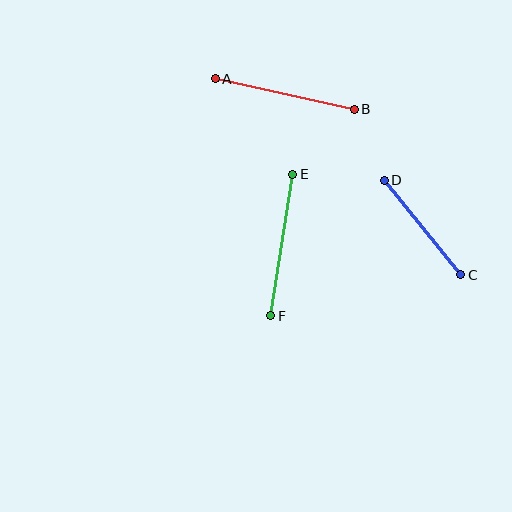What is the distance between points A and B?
The distance is approximately 142 pixels.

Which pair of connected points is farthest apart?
Points E and F are farthest apart.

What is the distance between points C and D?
The distance is approximately 122 pixels.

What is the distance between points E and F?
The distance is approximately 143 pixels.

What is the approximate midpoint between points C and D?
The midpoint is at approximately (422, 227) pixels.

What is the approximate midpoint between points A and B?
The midpoint is at approximately (285, 94) pixels.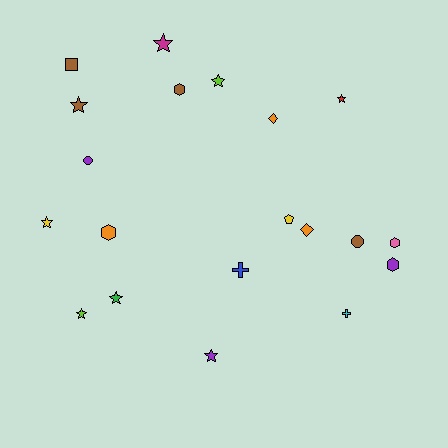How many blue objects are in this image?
There is 1 blue object.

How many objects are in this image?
There are 20 objects.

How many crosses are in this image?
There are 2 crosses.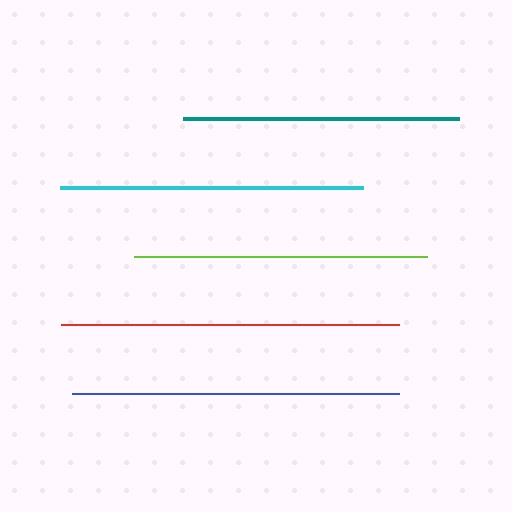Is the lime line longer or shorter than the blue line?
The blue line is longer than the lime line.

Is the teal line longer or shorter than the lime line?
The lime line is longer than the teal line.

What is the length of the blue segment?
The blue segment is approximately 328 pixels long.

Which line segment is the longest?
The red line is the longest at approximately 338 pixels.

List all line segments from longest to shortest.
From longest to shortest: red, blue, cyan, lime, teal.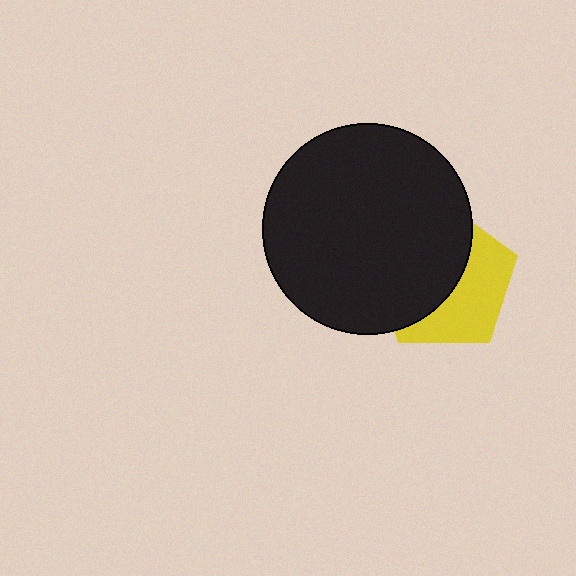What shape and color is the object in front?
The object in front is a black circle.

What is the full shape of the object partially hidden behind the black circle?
The partially hidden object is a yellow pentagon.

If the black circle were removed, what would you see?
You would see the complete yellow pentagon.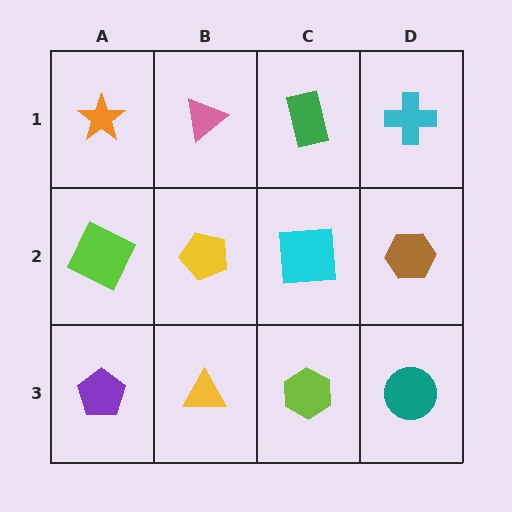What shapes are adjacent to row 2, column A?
An orange star (row 1, column A), a purple pentagon (row 3, column A), a yellow pentagon (row 2, column B).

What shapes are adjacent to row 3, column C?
A cyan square (row 2, column C), a yellow triangle (row 3, column B), a teal circle (row 3, column D).